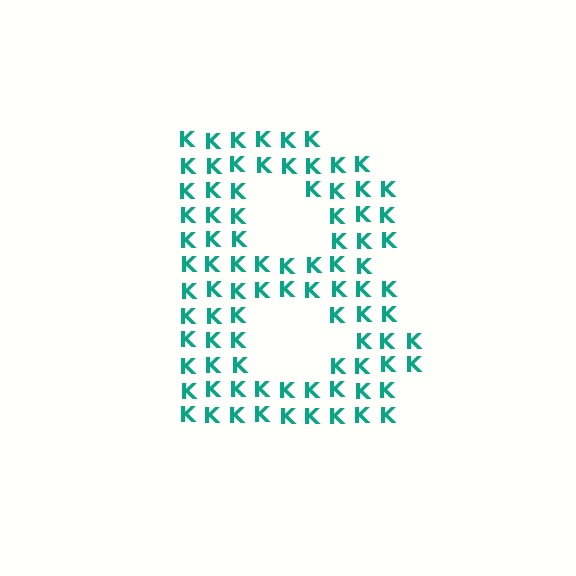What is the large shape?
The large shape is the letter B.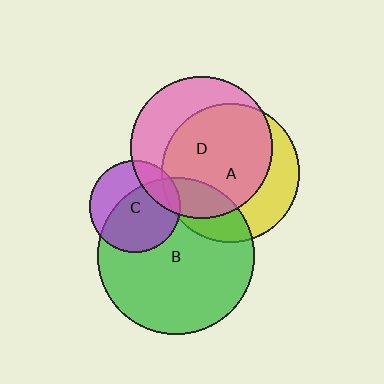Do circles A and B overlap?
Yes.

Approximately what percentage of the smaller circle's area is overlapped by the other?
Approximately 25%.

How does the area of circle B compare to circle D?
Approximately 1.2 times.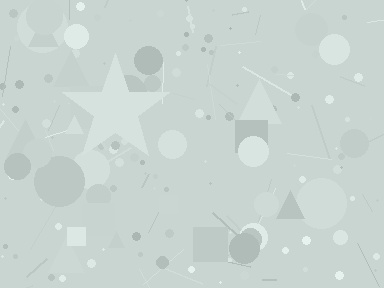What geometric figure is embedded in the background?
A star is embedded in the background.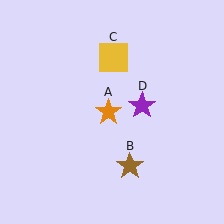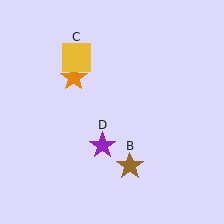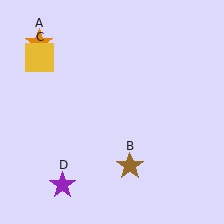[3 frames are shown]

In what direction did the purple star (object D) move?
The purple star (object D) moved down and to the left.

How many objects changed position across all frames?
3 objects changed position: orange star (object A), yellow square (object C), purple star (object D).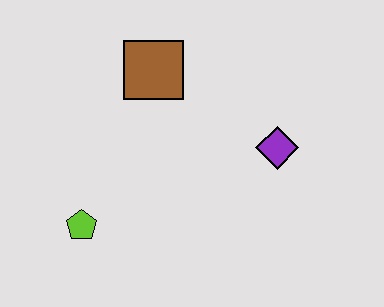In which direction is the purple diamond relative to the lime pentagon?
The purple diamond is to the right of the lime pentagon.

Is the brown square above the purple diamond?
Yes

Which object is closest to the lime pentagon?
The brown square is closest to the lime pentagon.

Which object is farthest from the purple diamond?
The lime pentagon is farthest from the purple diamond.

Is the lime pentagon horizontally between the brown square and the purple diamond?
No